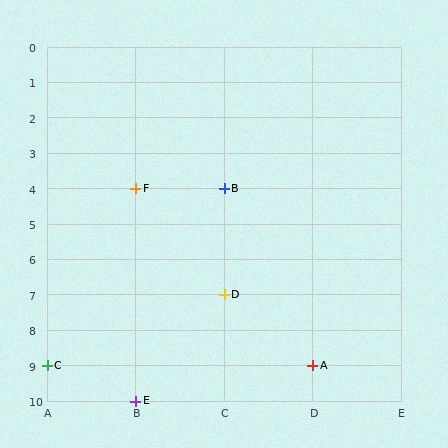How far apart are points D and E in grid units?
Points D and E are 1 column and 3 rows apart (about 3.2 grid units diagonally).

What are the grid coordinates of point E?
Point E is at grid coordinates (B, 10).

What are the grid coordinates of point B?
Point B is at grid coordinates (C, 4).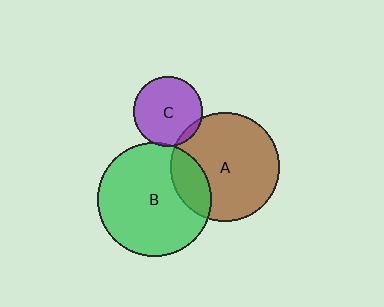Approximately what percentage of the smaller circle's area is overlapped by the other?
Approximately 5%.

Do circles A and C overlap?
Yes.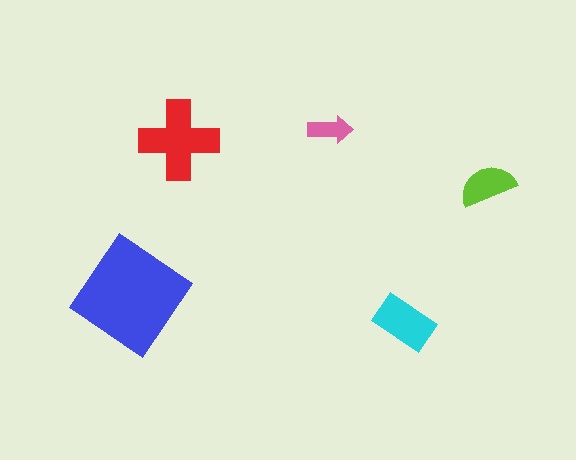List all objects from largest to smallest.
The blue diamond, the red cross, the cyan rectangle, the lime semicircle, the pink arrow.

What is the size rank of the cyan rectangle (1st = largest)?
3rd.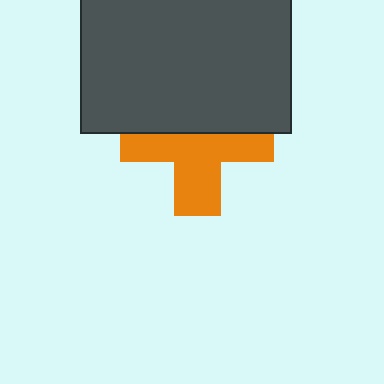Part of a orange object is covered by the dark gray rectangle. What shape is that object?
It is a cross.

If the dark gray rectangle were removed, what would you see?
You would see the complete orange cross.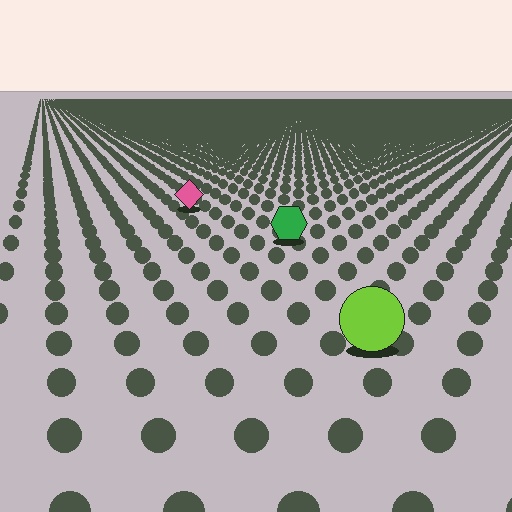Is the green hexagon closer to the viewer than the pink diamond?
Yes. The green hexagon is closer — you can tell from the texture gradient: the ground texture is coarser near it.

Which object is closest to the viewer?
The lime circle is closest. The texture marks near it are larger and more spread out.